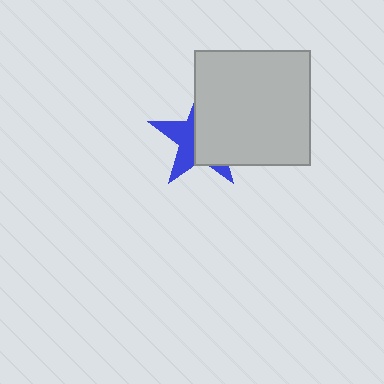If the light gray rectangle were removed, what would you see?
You would see the complete blue star.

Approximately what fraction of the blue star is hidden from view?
Roughly 59% of the blue star is hidden behind the light gray rectangle.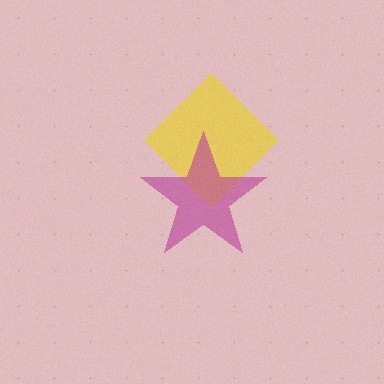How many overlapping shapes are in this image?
There are 2 overlapping shapes in the image.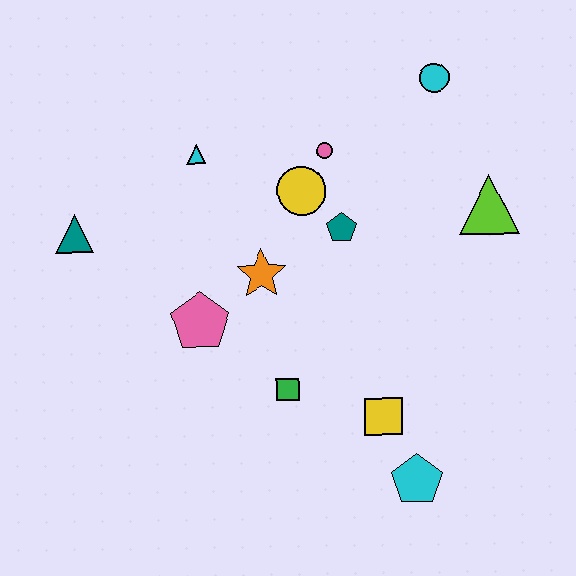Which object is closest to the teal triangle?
The cyan triangle is closest to the teal triangle.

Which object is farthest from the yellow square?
The teal triangle is farthest from the yellow square.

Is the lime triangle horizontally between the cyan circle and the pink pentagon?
No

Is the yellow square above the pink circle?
No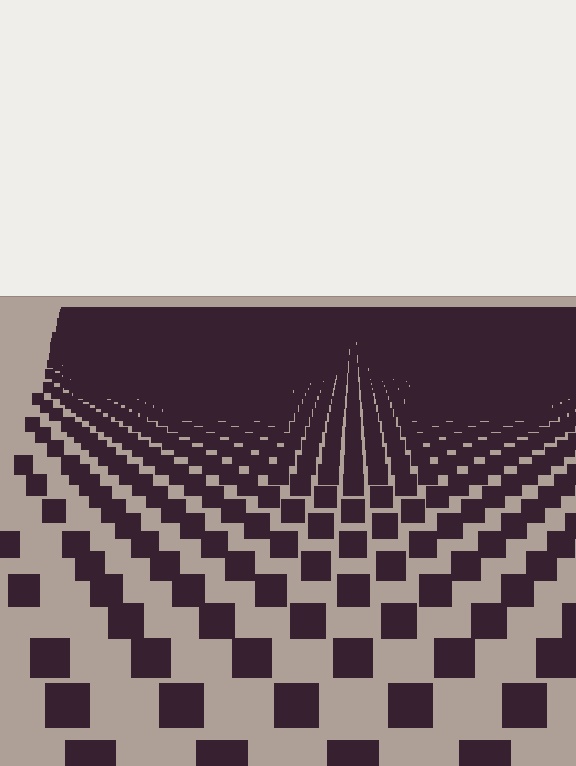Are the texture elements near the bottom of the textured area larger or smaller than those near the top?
Larger. Near the bottom, elements are closer to the viewer and appear at a bigger on-screen size.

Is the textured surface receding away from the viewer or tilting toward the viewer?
The surface is receding away from the viewer. Texture elements get smaller and denser toward the top.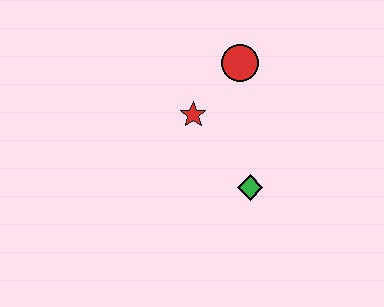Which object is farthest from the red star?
The green diamond is farthest from the red star.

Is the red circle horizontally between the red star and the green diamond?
Yes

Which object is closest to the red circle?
The red star is closest to the red circle.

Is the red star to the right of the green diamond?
No